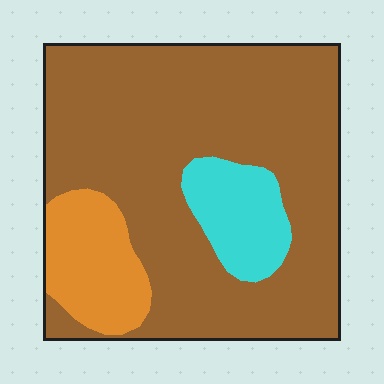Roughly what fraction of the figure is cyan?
Cyan takes up about one tenth (1/10) of the figure.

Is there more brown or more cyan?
Brown.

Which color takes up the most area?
Brown, at roughly 75%.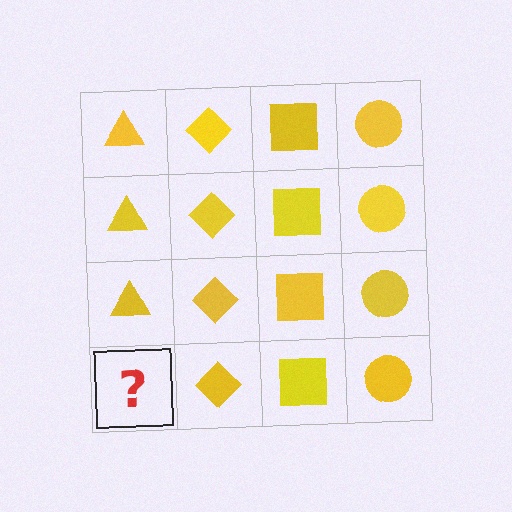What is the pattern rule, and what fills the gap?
The rule is that each column has a consistent shape. The gap should be filled with a yellow triangle.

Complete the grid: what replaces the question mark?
The question mark should be replaced with a yellow triangle.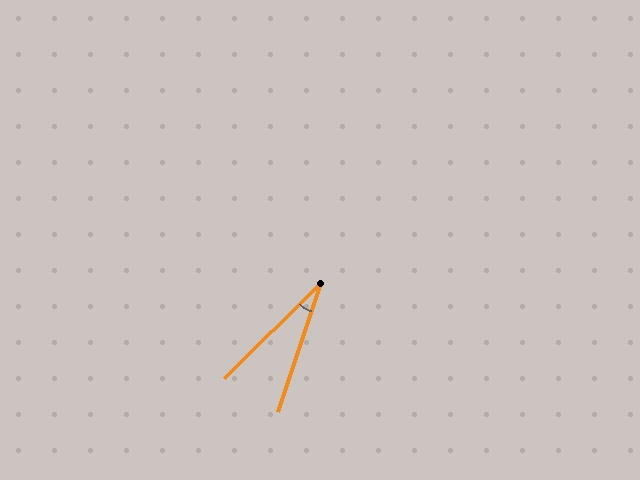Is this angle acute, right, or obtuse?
It is acute.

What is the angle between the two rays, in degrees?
Approximately 27 degrees.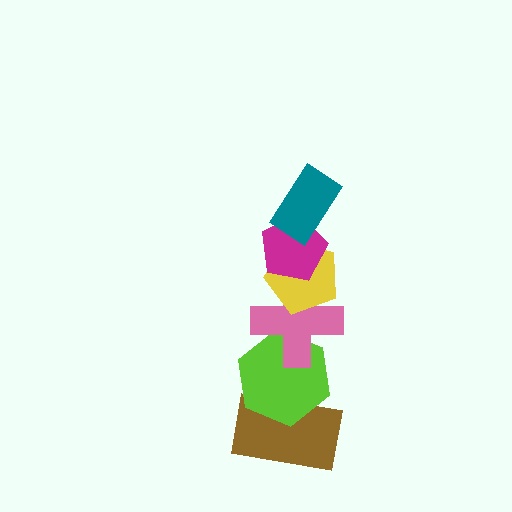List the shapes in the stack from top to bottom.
From top to bottom: the teal rectangle, the magenta pentagon, the yellow pentagon, the pink cross, the lime hexagon, the brown rectangle.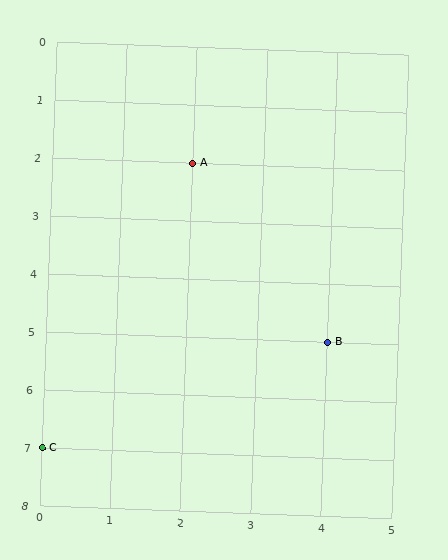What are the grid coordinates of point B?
Point B is at grid coordinates (4, 5).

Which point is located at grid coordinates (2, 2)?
Point A is at (2, 2).